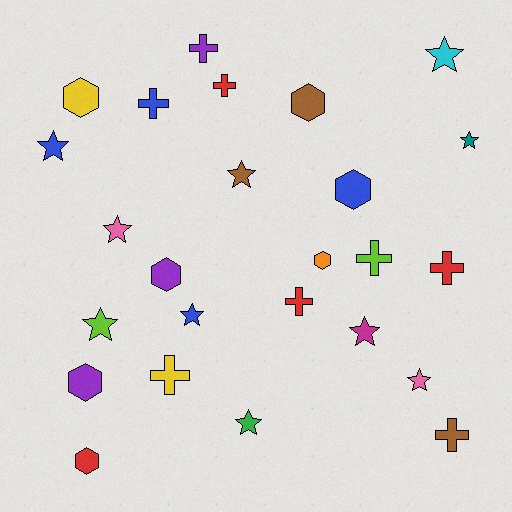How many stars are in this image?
There are 10 stars.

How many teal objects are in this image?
There is 1 teal object.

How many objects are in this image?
There are 25 objects.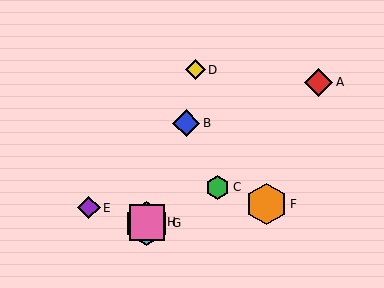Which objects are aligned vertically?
Objects G, H are aligned vertically.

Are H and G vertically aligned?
Yes, both are at x≈147.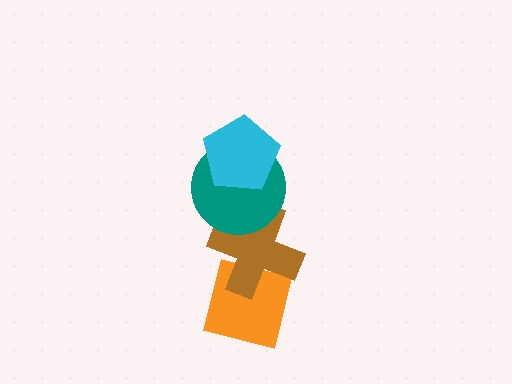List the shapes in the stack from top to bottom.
From top to bottom: the cyan pentagon, the teal circle, the brown cross, the orange square.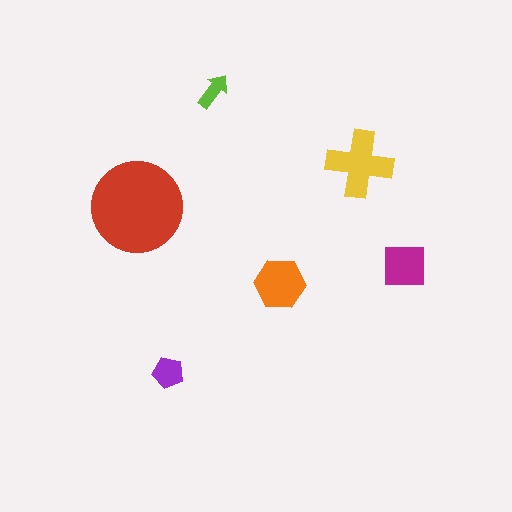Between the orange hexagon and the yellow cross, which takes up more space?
The yellow cross.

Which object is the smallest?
The lime arrow.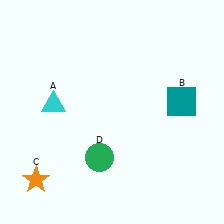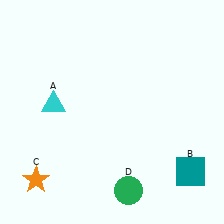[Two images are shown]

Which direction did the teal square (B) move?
The teal square (B) moved down.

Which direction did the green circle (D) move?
The green circle (D) moved down.